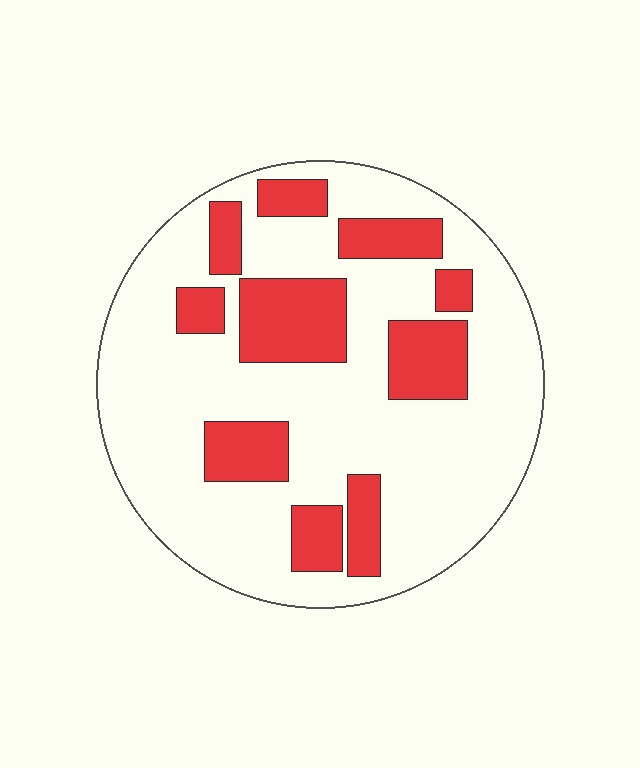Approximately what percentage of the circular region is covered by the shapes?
Approximately 25%.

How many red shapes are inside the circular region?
10.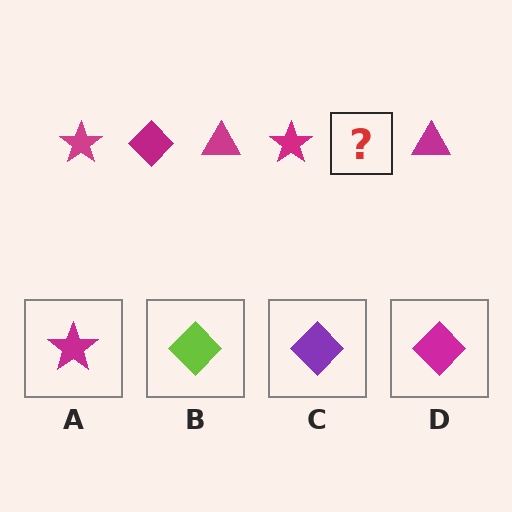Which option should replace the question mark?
Option D.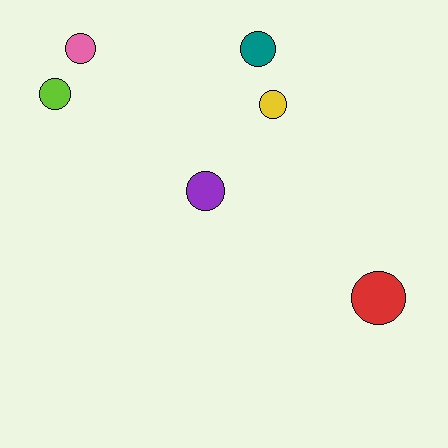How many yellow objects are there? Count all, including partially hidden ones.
There is 1 yellow object.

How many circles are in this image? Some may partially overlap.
There are 6 circles.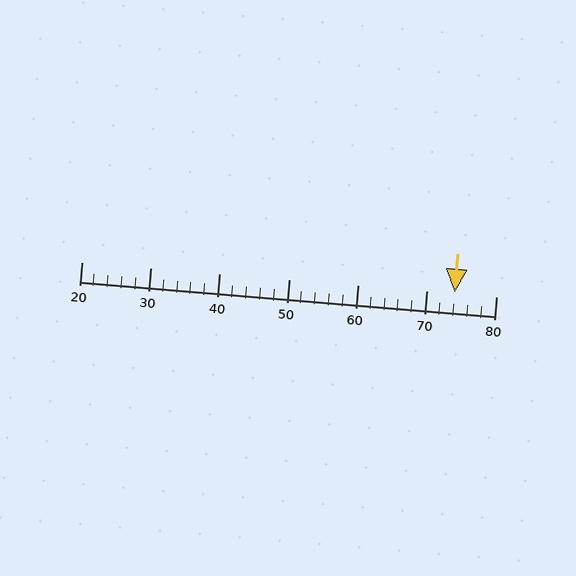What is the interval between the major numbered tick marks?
The major tick marks are spaced 10 units apart.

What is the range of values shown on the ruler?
The ruler shows values from 20 to 80.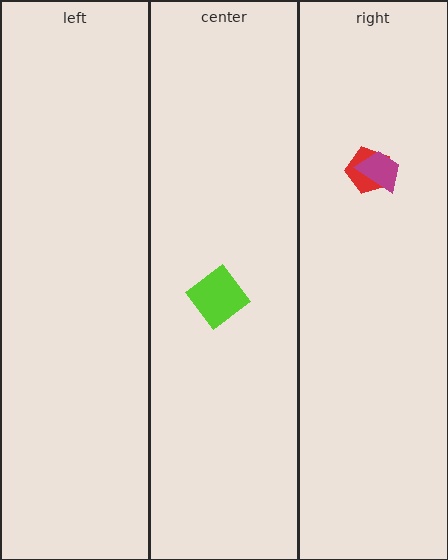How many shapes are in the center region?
1.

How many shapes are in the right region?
2.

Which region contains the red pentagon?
The right region.